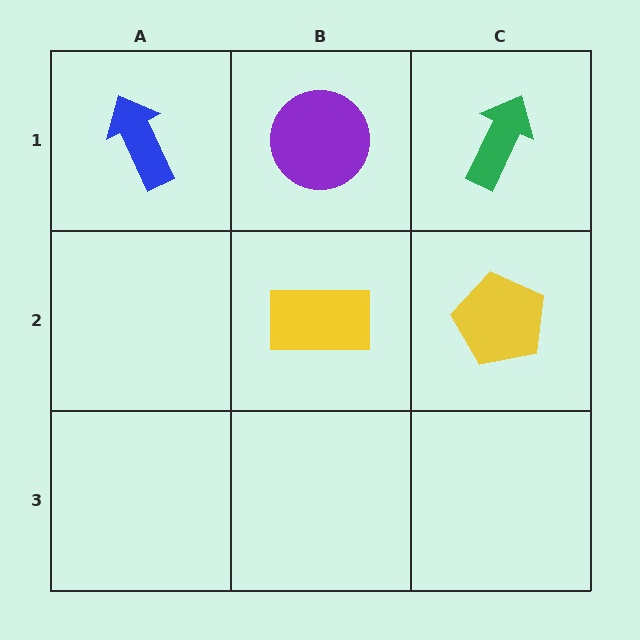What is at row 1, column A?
A blue arrow.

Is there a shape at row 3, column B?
No, that cell is empty.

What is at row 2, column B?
A yellow rectangle.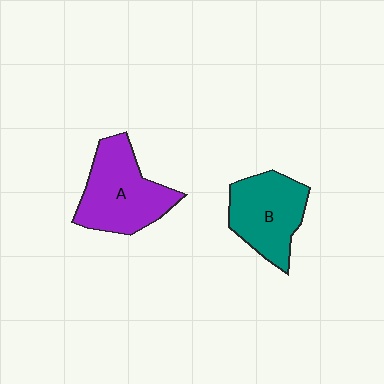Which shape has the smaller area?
Shape B (teal).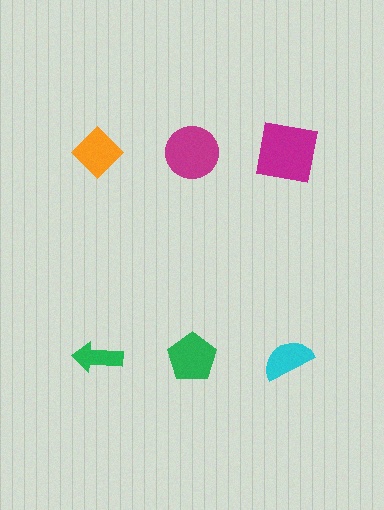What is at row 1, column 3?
A magenta square.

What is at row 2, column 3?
A cyan semicircle.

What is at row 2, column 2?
A green pentagon.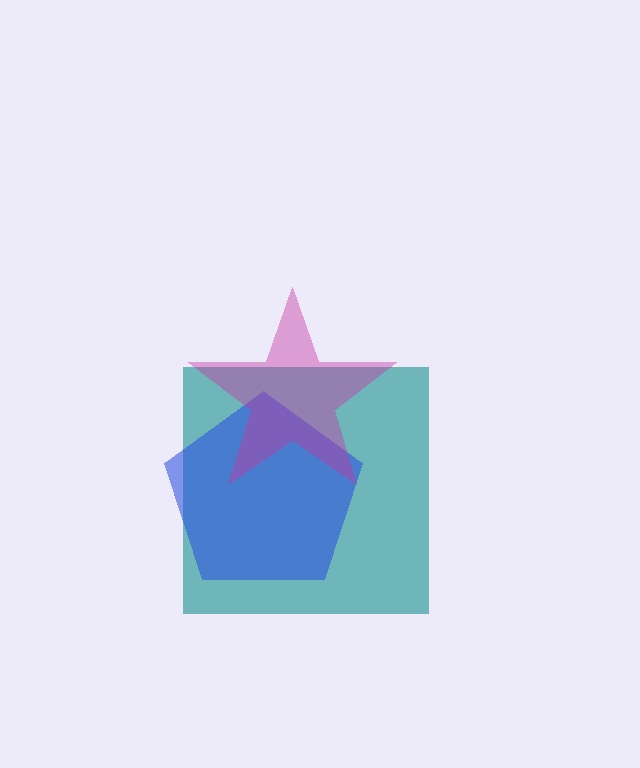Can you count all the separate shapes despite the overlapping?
Yes, there are 3 separate shapes.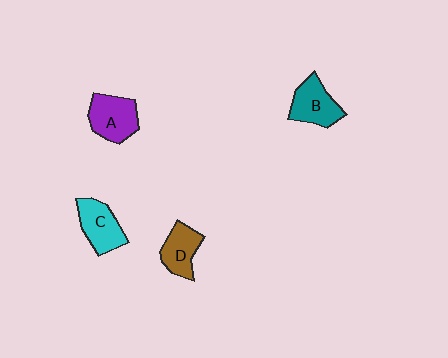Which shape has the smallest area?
Shape D (brown).